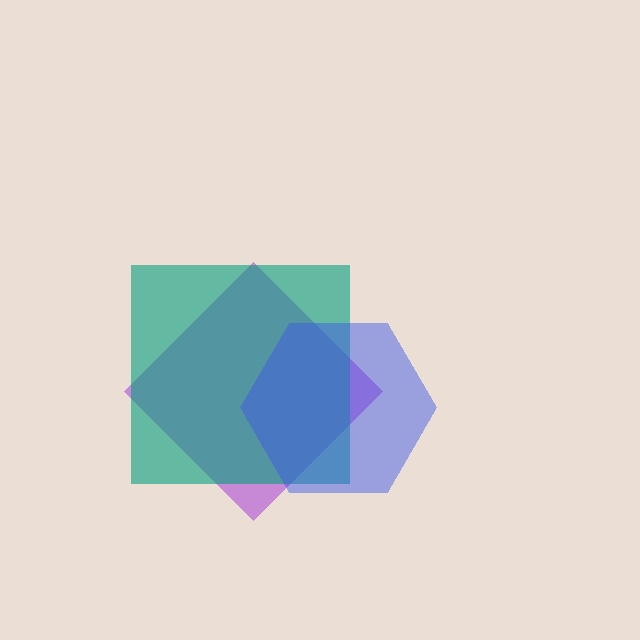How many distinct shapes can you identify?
There are 3 distinct shapes: a purple diamond, a teal square, a blue hexagon.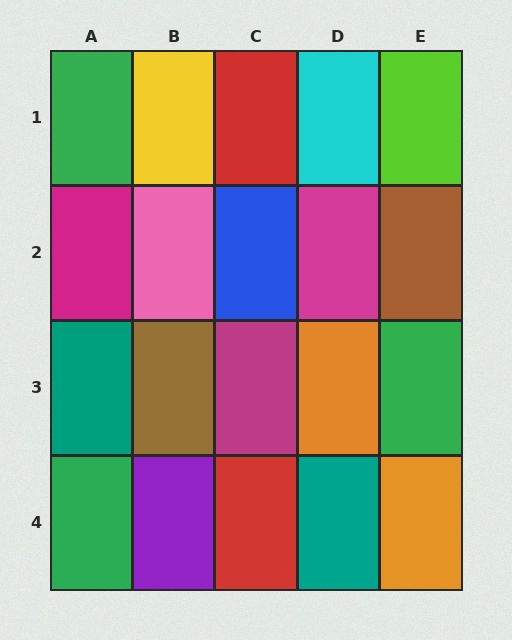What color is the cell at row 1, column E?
Lime.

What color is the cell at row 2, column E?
Brown.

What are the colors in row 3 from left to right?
Teal, brown, magenta, orange, green.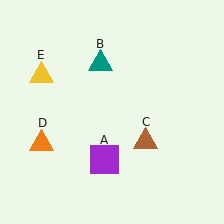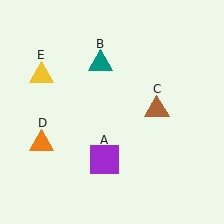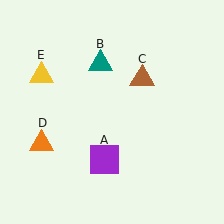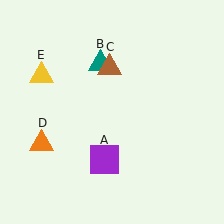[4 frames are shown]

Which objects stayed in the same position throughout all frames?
Purple square (object A) and teal triangle (object B) and orange triangle (object D) and yellow triangle (object E) remained stationary.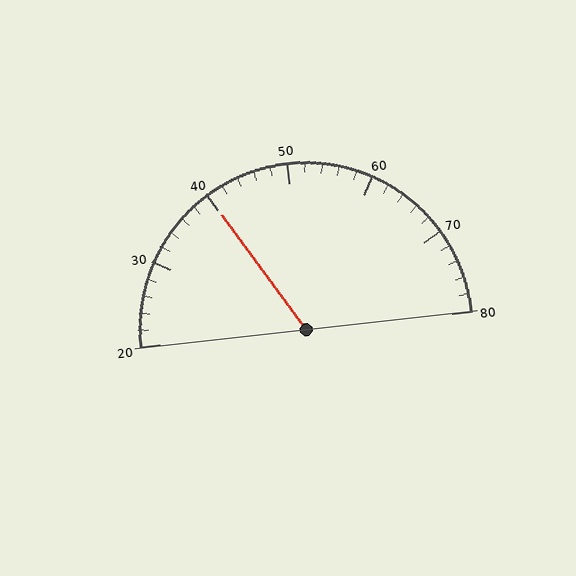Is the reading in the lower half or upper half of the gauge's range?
The reading is in the lower half of the range (20 to 80).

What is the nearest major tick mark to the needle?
The nearest major tick mark is 40.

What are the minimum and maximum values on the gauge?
The gauge ranges from 20 to 80.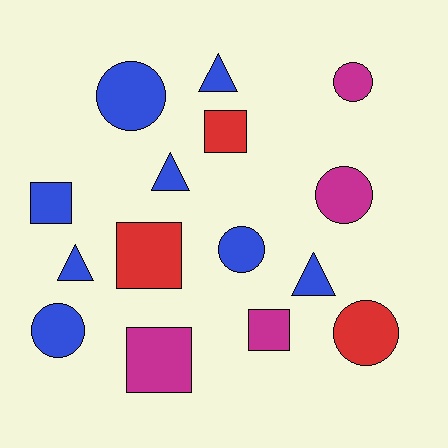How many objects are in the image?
There are 15 objects.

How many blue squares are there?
There is 1 blue square.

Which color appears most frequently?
Blue, with 8 objects.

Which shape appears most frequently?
Circle, with 6 objects.